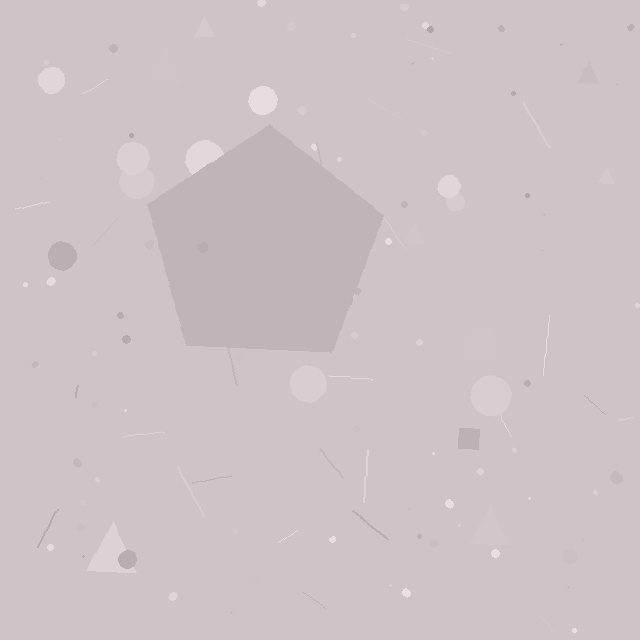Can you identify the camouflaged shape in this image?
The camouflaged shape is a pentagon.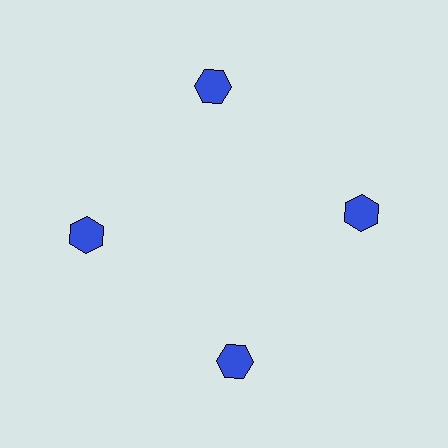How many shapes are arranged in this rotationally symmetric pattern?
There are 4 shapes, arranged in 4 groups of 1.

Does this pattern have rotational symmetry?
Yes, this pattern has 4-fold rotational symmetry. It looks the same after rotating 90 degrees around the center.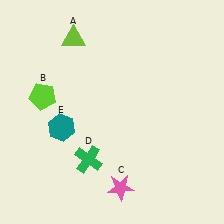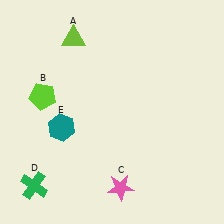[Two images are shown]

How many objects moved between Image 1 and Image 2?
1 object moved between the two images.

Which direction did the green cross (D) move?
The green cross (D) moved left.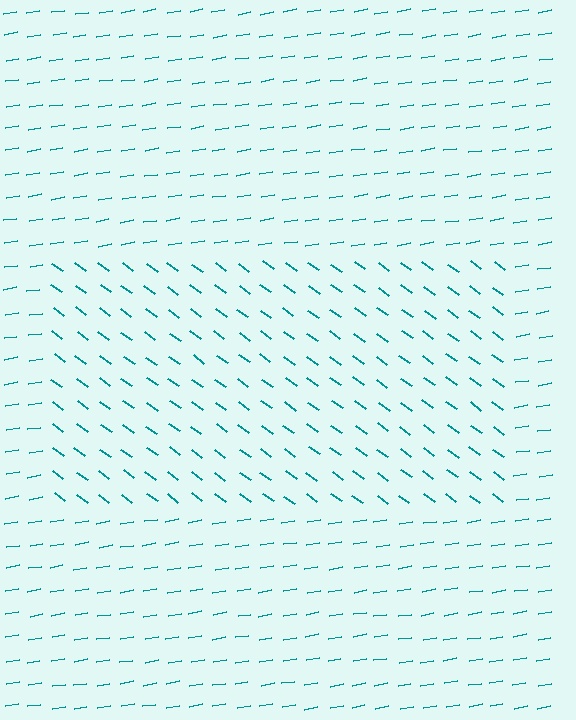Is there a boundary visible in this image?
Yes, there is a texture boundary formed by a change in line orientation.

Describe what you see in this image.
The image is filled with small teal line segments. A rectangle region in the image has lines oriented differently from the surrounding lines, creating a visible texture boundary.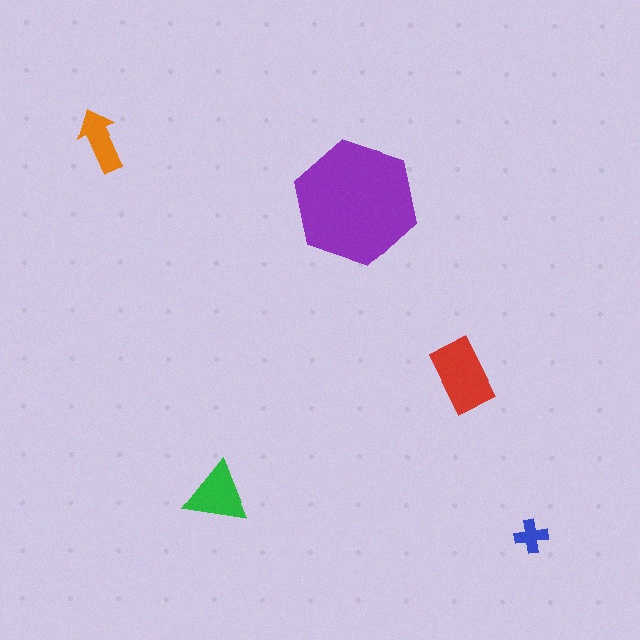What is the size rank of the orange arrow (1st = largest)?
4th.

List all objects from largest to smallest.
The purple hexagon, the red rectangle, the green triangle, the orange arrow, the blue cross.